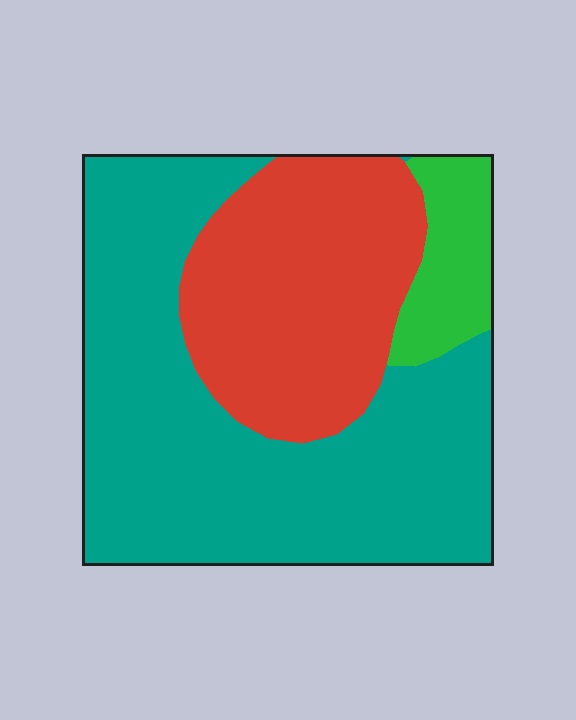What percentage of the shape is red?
Red takes up about one third (1/3) of the shape.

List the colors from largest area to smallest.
From largest to smallest: teal, red, green.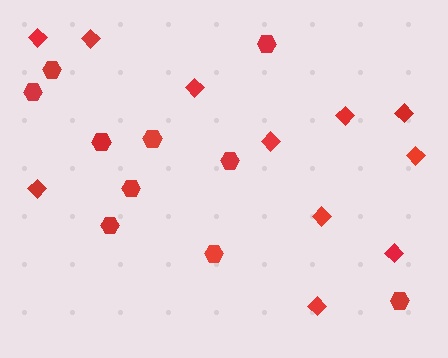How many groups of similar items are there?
There are 2 groups: one group of diamonds (11) and one group of hexagons (10).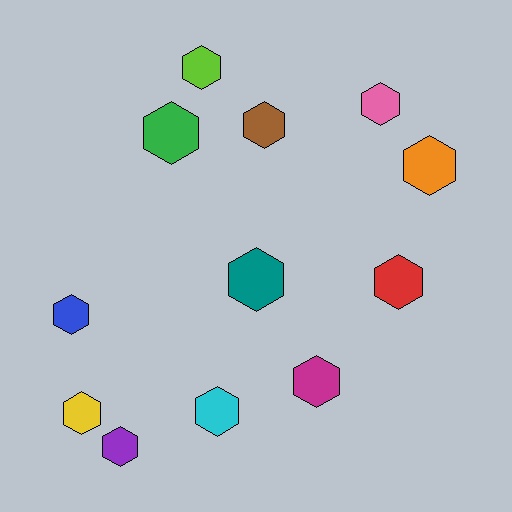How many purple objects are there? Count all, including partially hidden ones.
There is 1 purple object.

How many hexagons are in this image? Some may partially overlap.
There are 12 hexagons.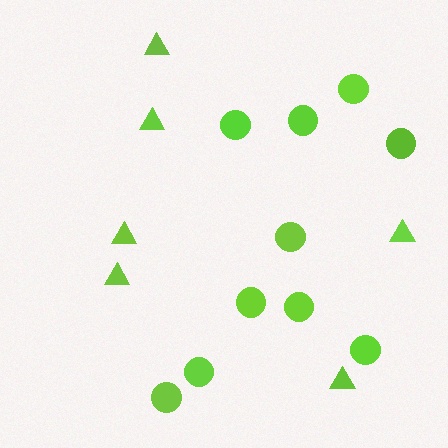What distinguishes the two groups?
There are 2 groups: one group of circles (10) and one group of triangles (6).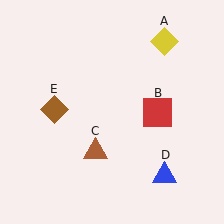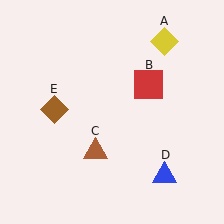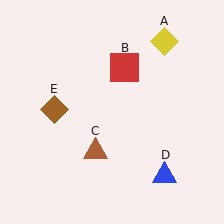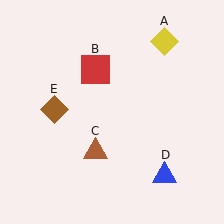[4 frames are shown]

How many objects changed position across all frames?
1 object changed position: red square (object B).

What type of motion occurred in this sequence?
The red square (object B) rotated counterclockwise around the center of the scene.